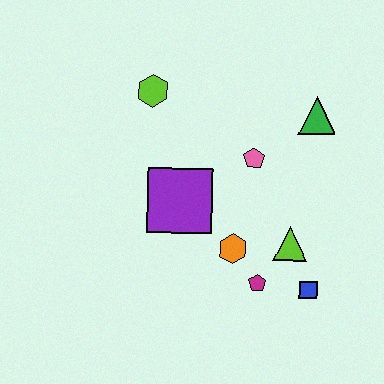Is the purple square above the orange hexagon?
Yes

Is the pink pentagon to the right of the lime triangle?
No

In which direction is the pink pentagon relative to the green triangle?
The pink pentagon is to the left of the green triangle.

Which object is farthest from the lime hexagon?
The blue square is farthest from the lime hexagon.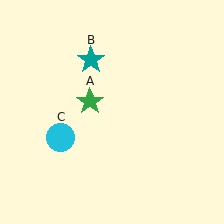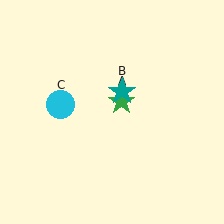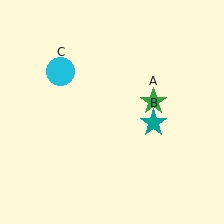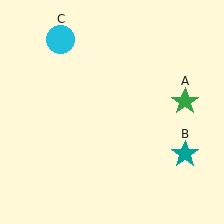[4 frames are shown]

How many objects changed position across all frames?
3 objects changed position: green star (object A), teal star (object B), cyan circle (object C).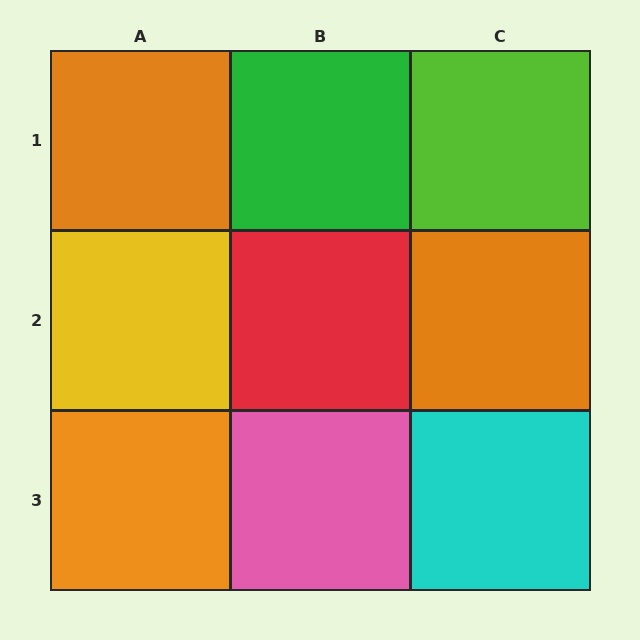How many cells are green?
1 cell is green.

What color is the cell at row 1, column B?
Green.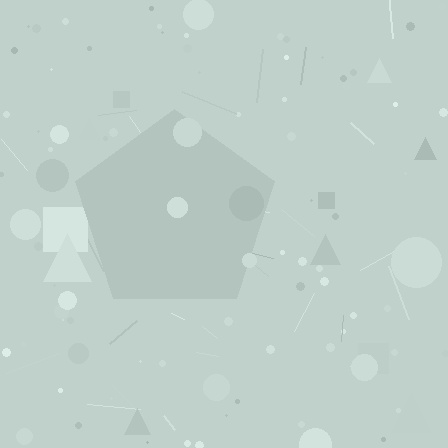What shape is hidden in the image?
A pentagon is hidden in the image.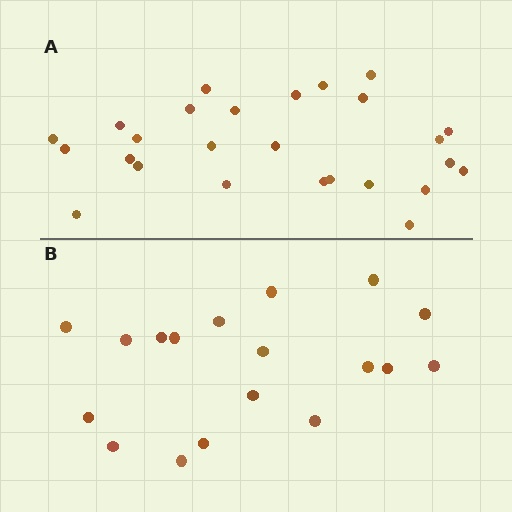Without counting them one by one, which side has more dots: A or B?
Region A (the top region) has more dots.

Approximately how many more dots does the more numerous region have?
Region A has roughly 8 or so more dots than region B.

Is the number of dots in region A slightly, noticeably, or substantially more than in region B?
Region A has noticeably more, but not dramatically so. The ratio is roughly 1.4 to 1.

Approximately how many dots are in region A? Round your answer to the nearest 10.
About 30 dots. (The exact count is 26, which rounds to 30.)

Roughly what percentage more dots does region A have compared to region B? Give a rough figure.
About 45% more.